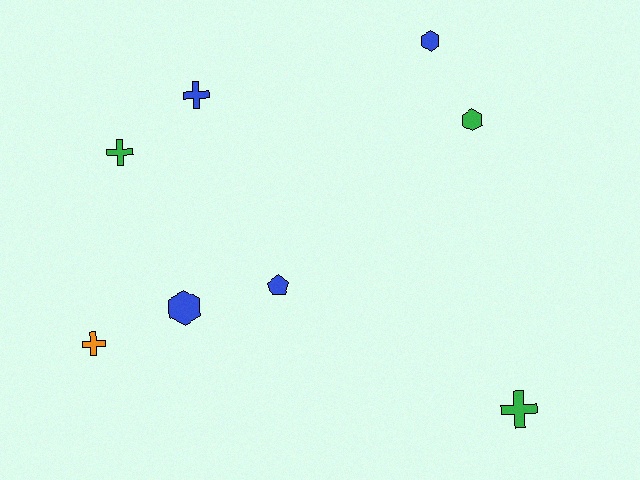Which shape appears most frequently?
Cross, with 4 objects.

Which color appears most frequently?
Blue, with 4 objects.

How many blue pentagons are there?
There is 1 blue pentagon.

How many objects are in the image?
There are 8 objects.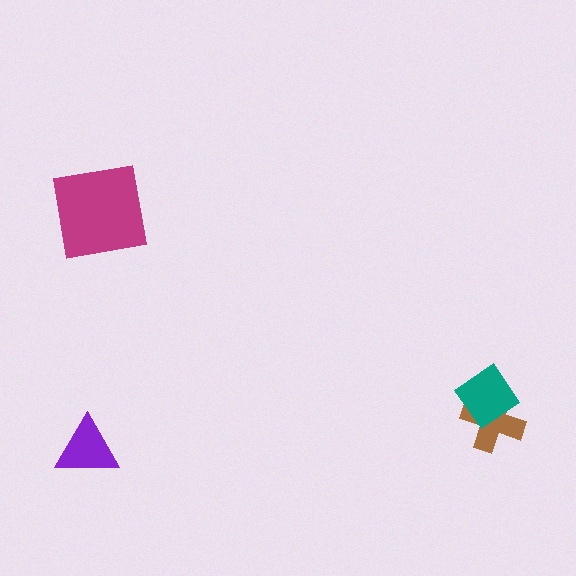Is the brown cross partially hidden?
Yes, it is partially covered by another shape.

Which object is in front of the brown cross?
The teal diamond is in front of the brown cross.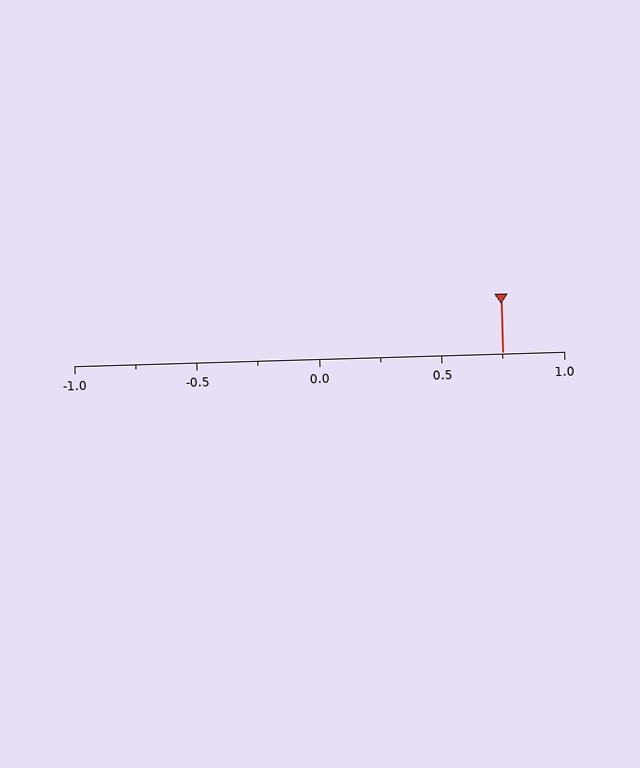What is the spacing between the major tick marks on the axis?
The major ticks are spaced 0.5 apart.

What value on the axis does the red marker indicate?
The marker indicates approximately 0.75.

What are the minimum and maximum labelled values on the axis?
The axis runs from -1.0 to 1.0.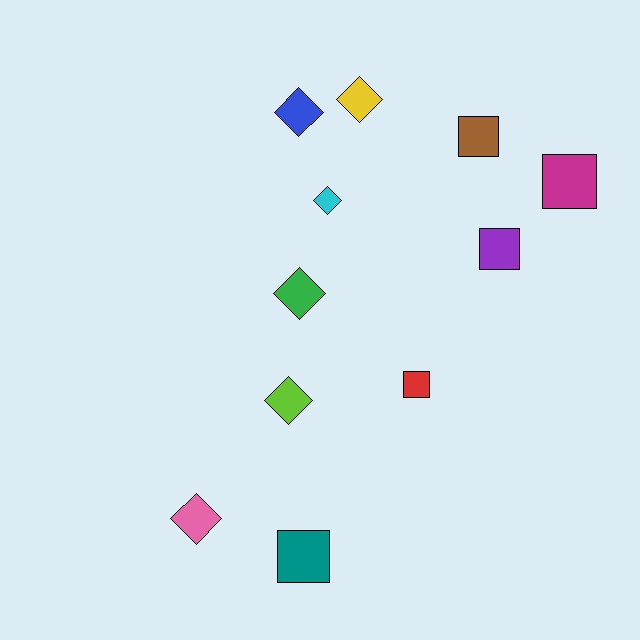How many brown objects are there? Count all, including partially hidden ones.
There is 1 brown object.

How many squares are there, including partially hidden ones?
There are 5 squares.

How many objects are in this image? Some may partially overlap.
There are 11 objects.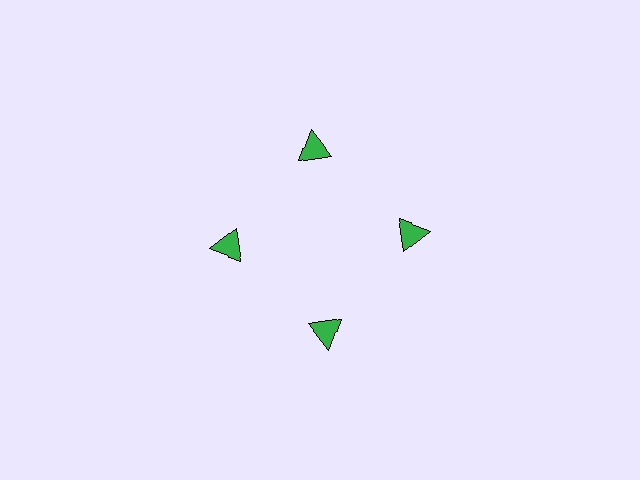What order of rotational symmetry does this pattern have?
This pattern has 4-fold rotational symmetry.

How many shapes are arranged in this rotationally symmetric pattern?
There are 4 shapes, arranged in 4 groups of 1.